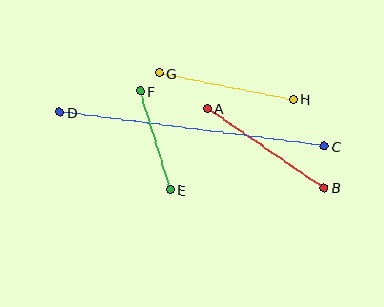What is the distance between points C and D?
The distance is approximately 267 pixels.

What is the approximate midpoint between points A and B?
The midpoint is at approximately (266, 148) pixels.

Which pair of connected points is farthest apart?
Points C and D are farthest apart.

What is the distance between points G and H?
The distance is approximately 136 pixels.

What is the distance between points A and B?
The distance is approximately 141 pixels.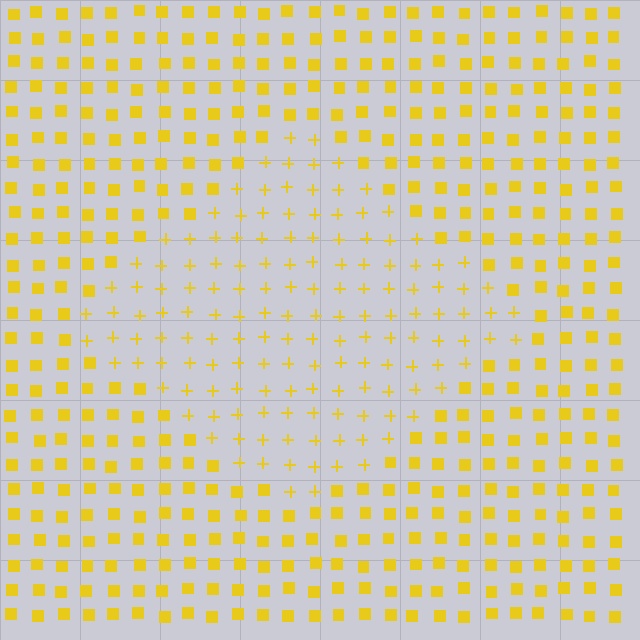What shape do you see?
I see a diamond.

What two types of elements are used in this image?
The image uses plus signs inside the diamond region and squares outside it.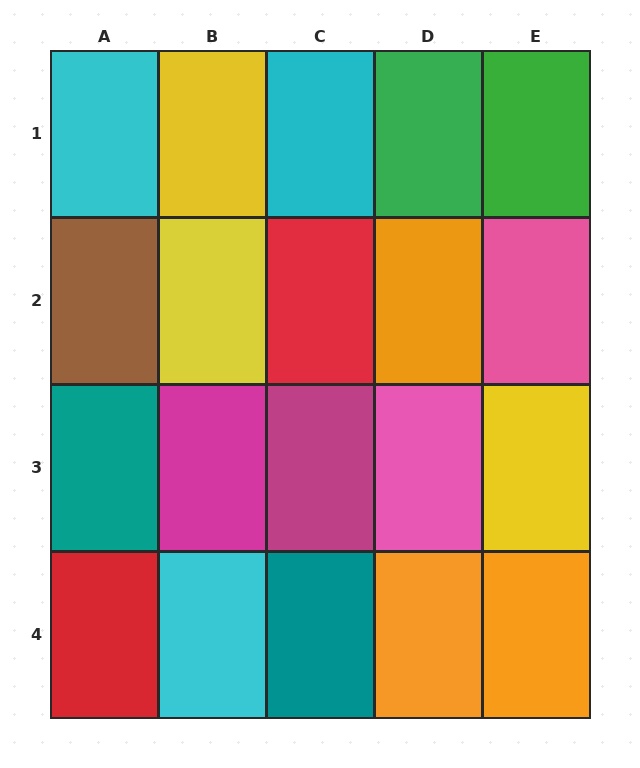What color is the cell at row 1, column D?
Green.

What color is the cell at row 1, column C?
Cyan.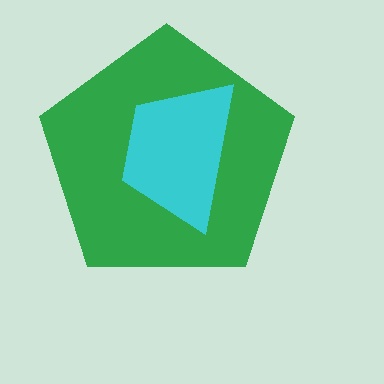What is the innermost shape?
The cyan trapezoid.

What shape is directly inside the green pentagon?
The cyan trapezoid.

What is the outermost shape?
The green pentagon.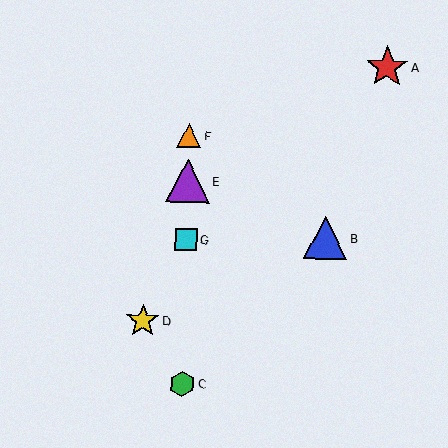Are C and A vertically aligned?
No, C is at x≈182 and A is at x≈387.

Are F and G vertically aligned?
Yes, both are at x≈189.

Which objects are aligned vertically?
Objects C, E, F, G are aligned vertically.